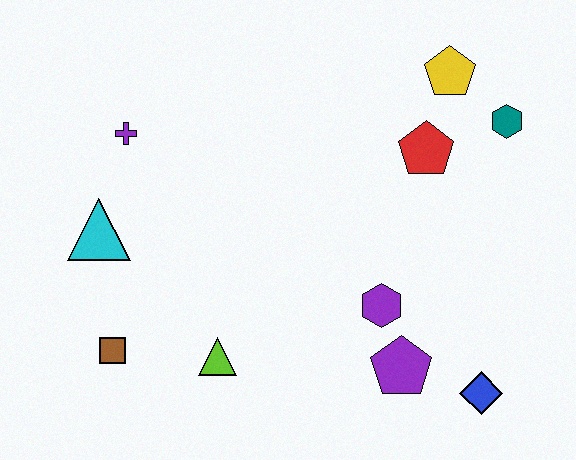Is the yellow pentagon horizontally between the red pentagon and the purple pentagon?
No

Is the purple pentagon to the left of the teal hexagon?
Yes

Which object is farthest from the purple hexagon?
The purple cross is farthest from the purple hexagon.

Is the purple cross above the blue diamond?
Yes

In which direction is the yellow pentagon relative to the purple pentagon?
The yellow pentagon is above the purple pentagon.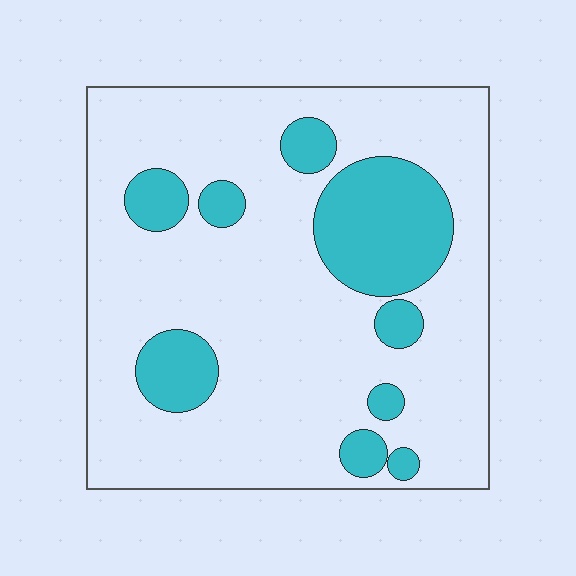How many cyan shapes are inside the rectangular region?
9.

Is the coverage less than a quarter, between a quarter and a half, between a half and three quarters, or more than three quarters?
Less than a quarter.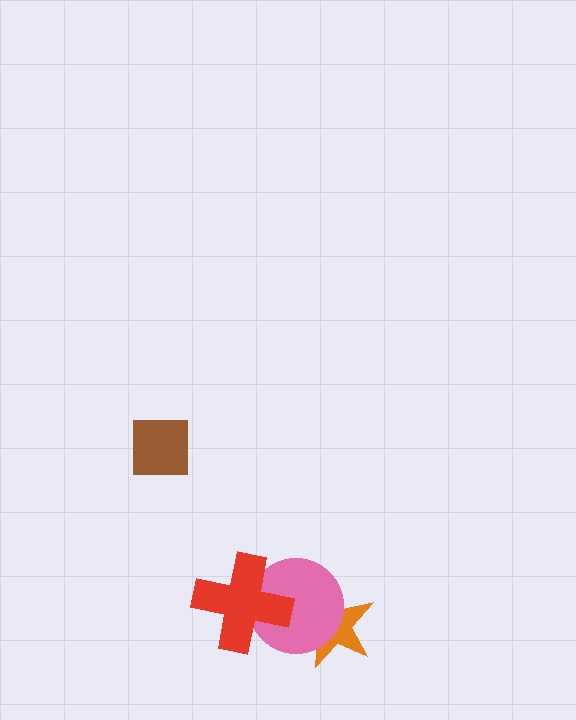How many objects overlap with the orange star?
1 object overlaps with the orange star.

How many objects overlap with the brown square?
0 objects overlap with the brown square.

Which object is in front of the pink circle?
The red cross is in front of the pink circle.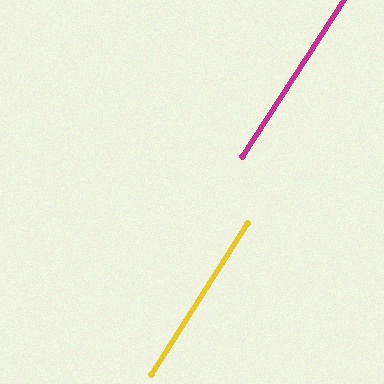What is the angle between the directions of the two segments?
Approximately 0 degrees.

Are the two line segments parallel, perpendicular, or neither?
Parallel — their directions differ by only 0.3°.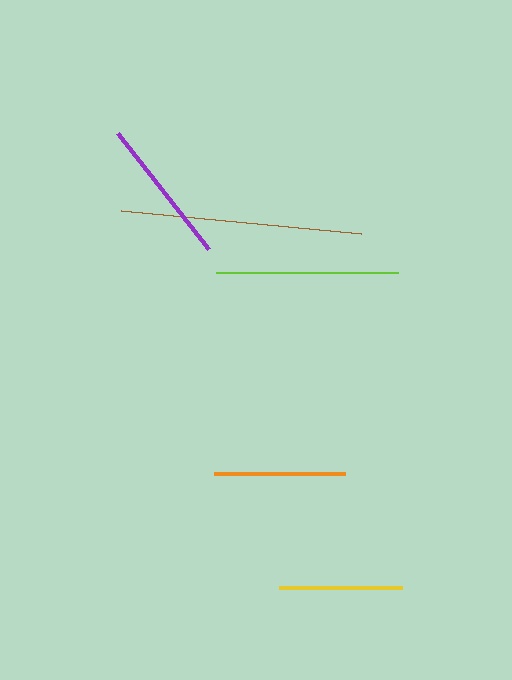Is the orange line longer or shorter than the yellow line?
The orange line is longer than the yellow line.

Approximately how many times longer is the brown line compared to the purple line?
The brown line is approximately 1.6 times the length of the purple line.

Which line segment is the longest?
The brown line is the longest at approximately 241 pixels.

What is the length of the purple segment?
The purple segment is approximately 147 pixels long.